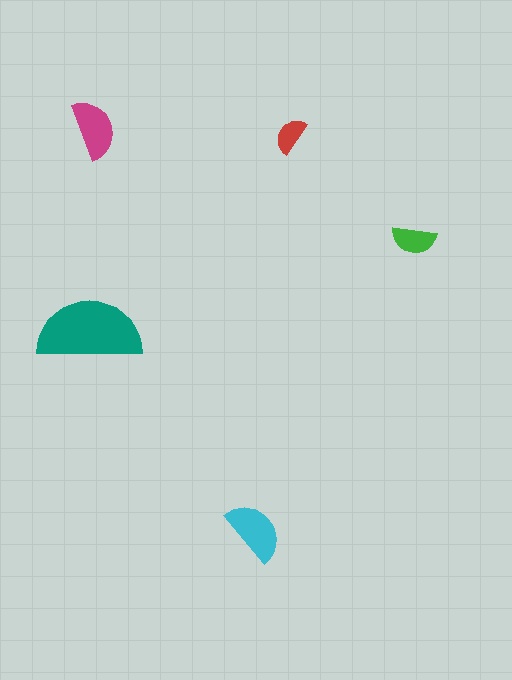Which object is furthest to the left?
The teal semicircle is leftmost.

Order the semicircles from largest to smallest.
the teal one, the cyan one, the magenta one, the green one, the red one.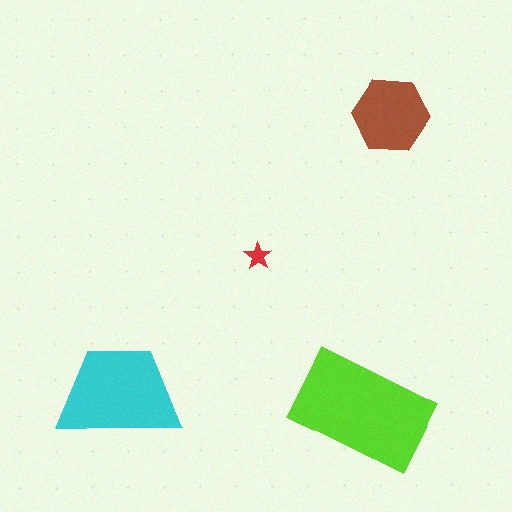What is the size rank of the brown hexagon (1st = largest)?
3rd.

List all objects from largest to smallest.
The lime rectangle, the cyan trapezoid, the brown hexagon, the red star.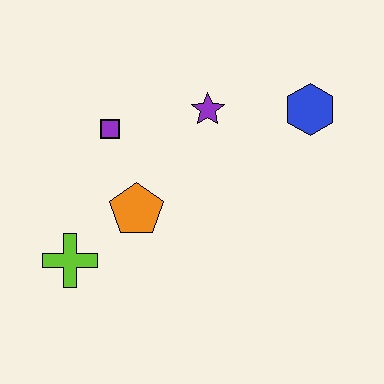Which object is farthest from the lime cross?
The blue hexagon is farthest from the lime cross.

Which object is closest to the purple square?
The orange pentagon is closest to the purple square.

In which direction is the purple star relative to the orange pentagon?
The purple star is above the orange pentagon.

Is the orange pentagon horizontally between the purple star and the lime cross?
Yes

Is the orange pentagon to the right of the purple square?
Yes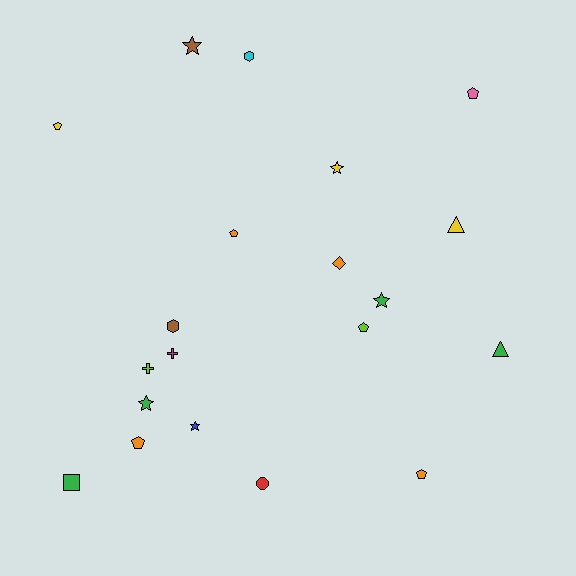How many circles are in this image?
There is 1 circle.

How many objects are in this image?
There are 20 objects.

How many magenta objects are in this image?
There is 1 magenta object.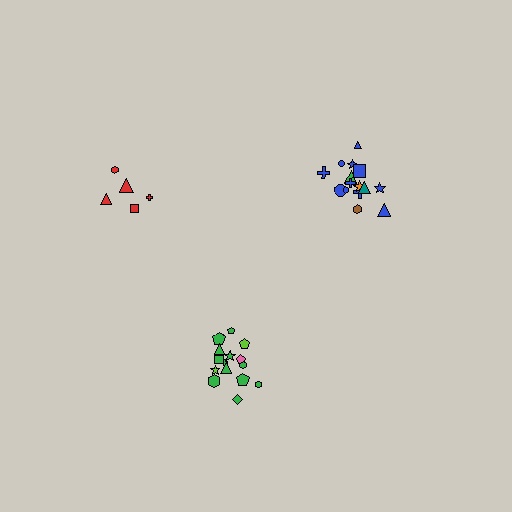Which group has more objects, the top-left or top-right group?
The top-right group.